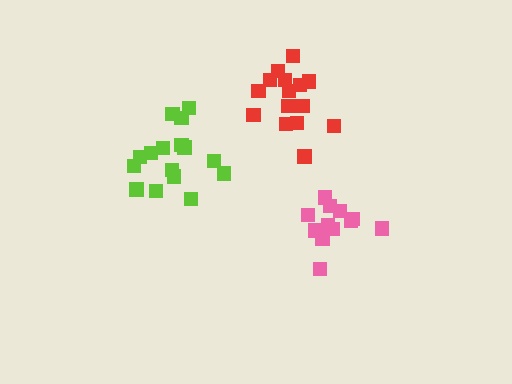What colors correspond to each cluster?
The clusters are colored: pink, lime, red.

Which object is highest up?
The red cluster is topmost.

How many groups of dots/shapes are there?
There are 3 groups.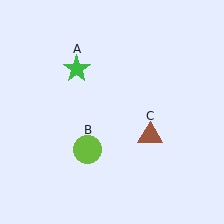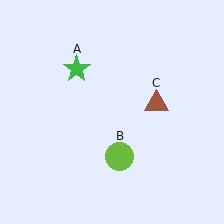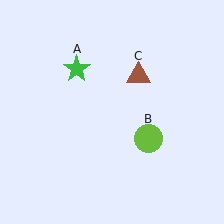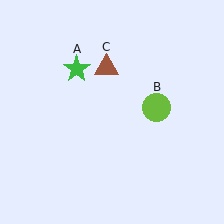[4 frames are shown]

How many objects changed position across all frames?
2 objects changed position: lime circle (object B), brown triangle (object C).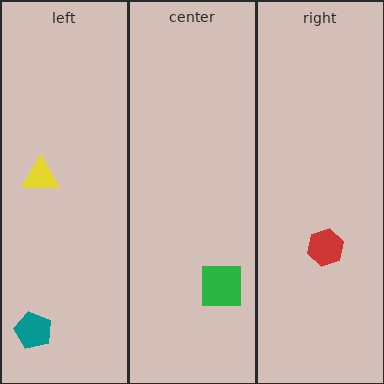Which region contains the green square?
The center region.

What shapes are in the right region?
The red hexagon.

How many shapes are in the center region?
1.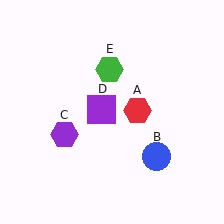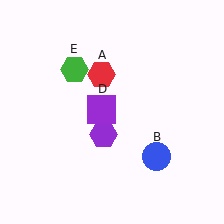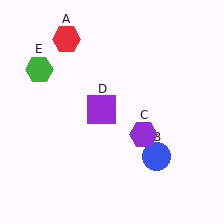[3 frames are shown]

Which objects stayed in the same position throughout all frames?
Blue circle (object B) and purple square (object D) remained stationary.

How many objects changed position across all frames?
3 objects changed position: red hexagon (object A), purple hexagon (object C), green hexagon (object E).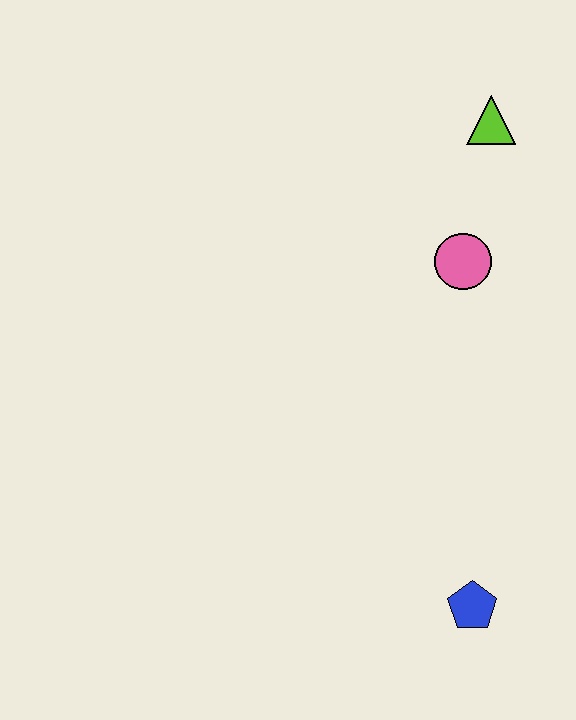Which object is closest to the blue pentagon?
The pink circle is closest to the blue pentagon.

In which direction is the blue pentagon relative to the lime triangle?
The blue pentagon is below the lime triangle.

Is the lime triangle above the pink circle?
Yes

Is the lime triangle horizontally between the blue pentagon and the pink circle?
No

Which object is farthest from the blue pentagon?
The lime triangle is farthest from the blue pentagon.